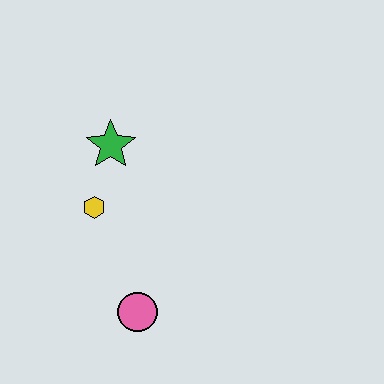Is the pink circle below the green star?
Yes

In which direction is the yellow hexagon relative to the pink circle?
The yellow hexagon is above the pink circle.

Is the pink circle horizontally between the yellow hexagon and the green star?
No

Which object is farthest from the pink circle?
The green star is farthest from the pink circle.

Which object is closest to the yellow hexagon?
The green star is closest to the yellow hexagon.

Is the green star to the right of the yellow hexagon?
Yes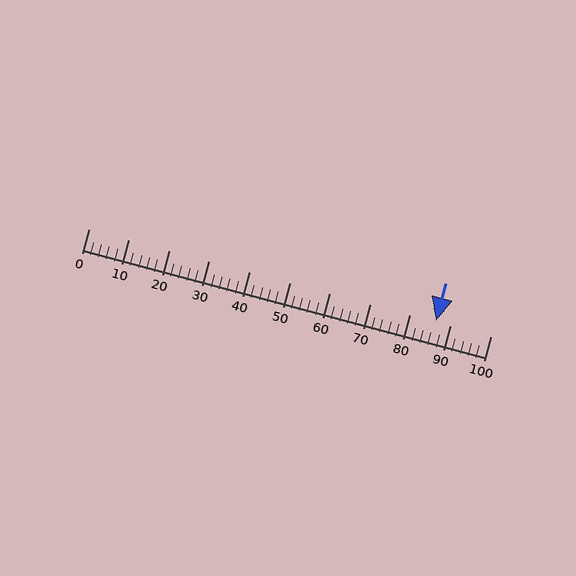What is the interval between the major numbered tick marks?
The major tick marks are spaced 10 units apart.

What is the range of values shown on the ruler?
The ruler shows values from 0 to 100.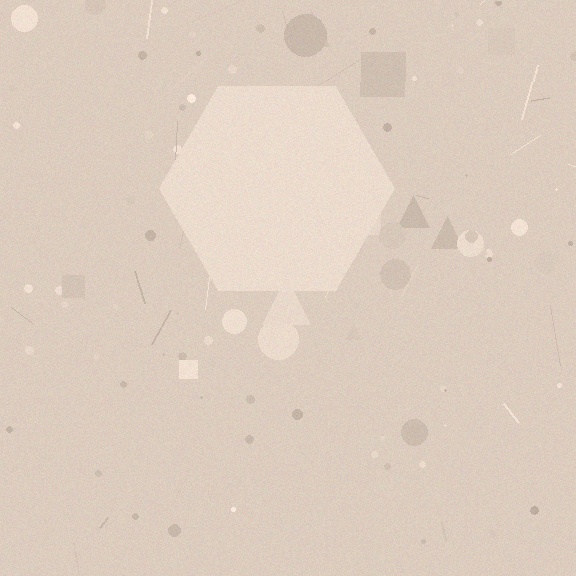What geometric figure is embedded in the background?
A hexagon is embedded in the background.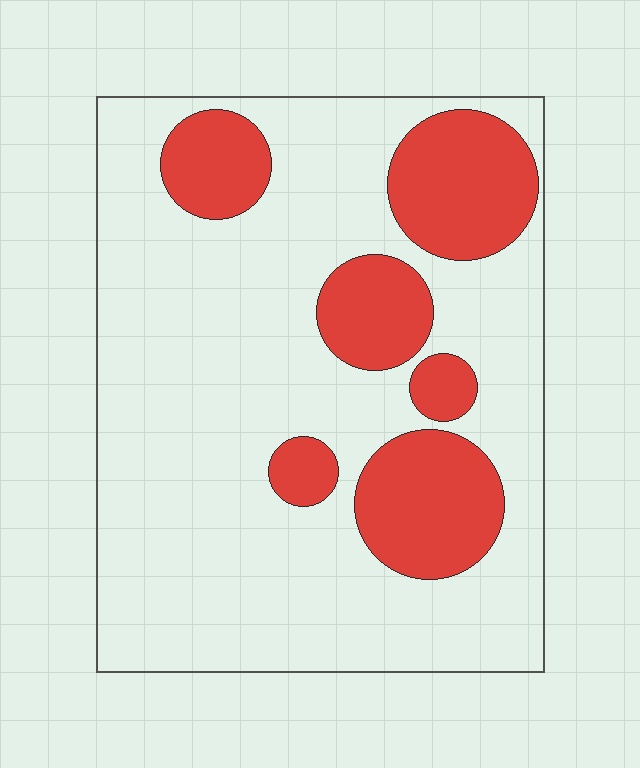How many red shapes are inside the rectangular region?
6.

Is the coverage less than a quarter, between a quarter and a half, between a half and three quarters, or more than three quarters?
Less than a quarter.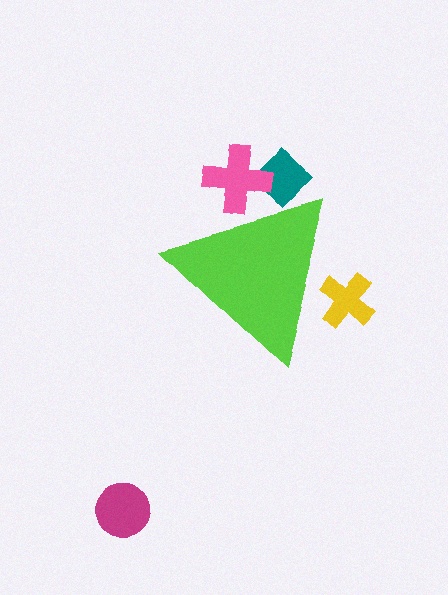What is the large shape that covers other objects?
A lime triangle.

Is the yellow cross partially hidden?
Yes, the yellow cross is partially hidden behind the lime triangle.